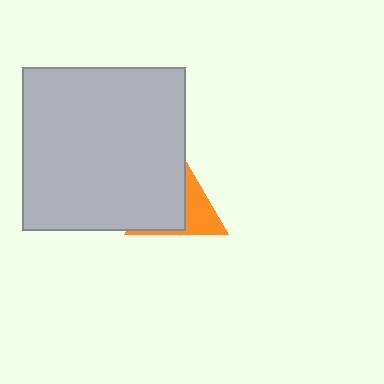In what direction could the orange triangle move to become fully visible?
The orange triangle could move right. That would shift it out from behind the light gray square entirely.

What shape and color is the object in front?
The object in front is a light gray square.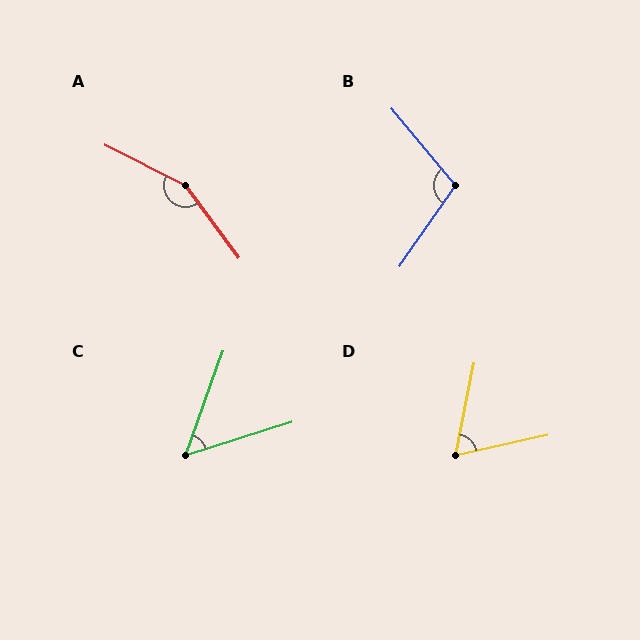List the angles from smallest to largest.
C (53°), D (66°), B (106°), A (153°).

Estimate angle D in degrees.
Approximately 66 degrees.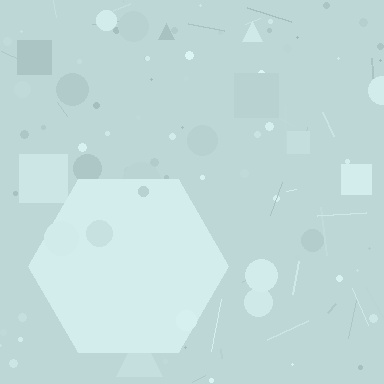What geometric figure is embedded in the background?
A hexagon is embedded in the background.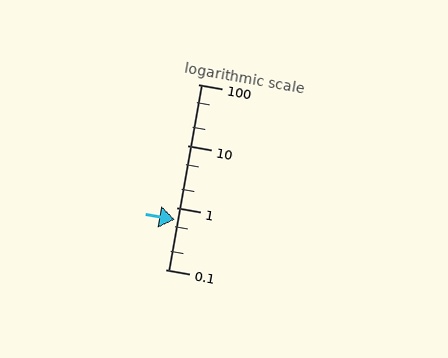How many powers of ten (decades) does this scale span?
The scale spans 3 decades, from 0.1 to 100.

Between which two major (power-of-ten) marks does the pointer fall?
The pointer is between 0.1 and 1.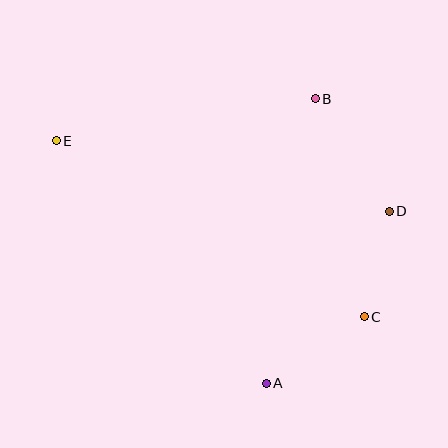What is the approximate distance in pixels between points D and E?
The distance between D and E is approximately 340 pixels.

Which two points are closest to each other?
Points C and D are closest to each other.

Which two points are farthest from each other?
Points C and E are farthest from each other.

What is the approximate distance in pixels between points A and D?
The distance between A and D is approximately 211 pixels.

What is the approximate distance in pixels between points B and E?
The distance between B and E is approximately 262 pixels.